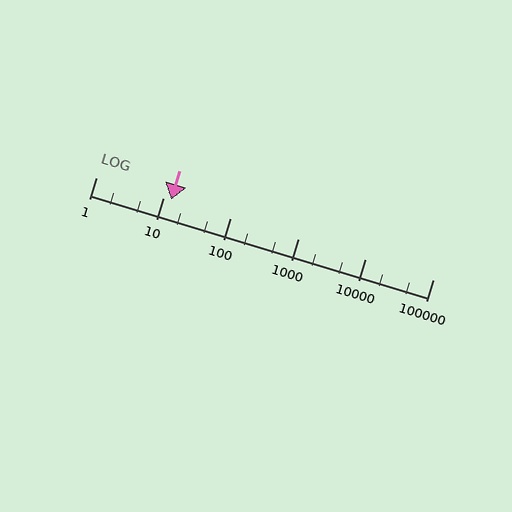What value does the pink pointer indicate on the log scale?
The pointer indicates approximately 13.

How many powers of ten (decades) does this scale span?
The scale spans 5 decades, from 1 to 100000.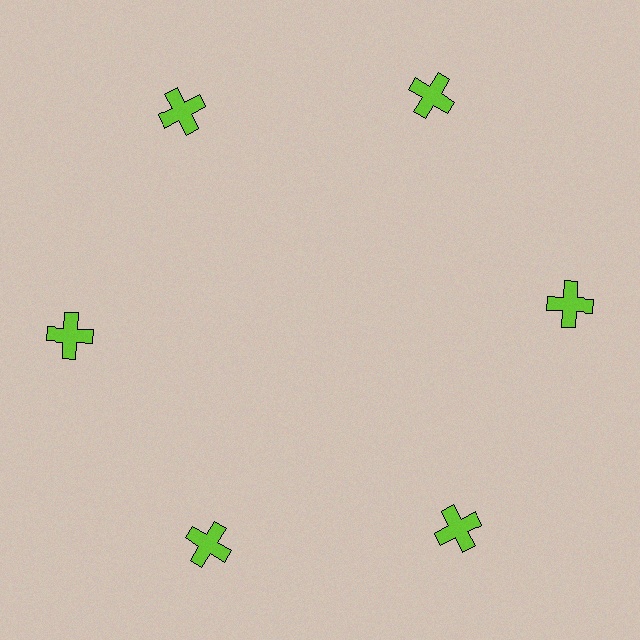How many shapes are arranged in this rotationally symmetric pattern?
There are 6 shapes, arranged in 6 groups of 1.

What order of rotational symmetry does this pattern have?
This pattern has 6-fold rotational symmetry.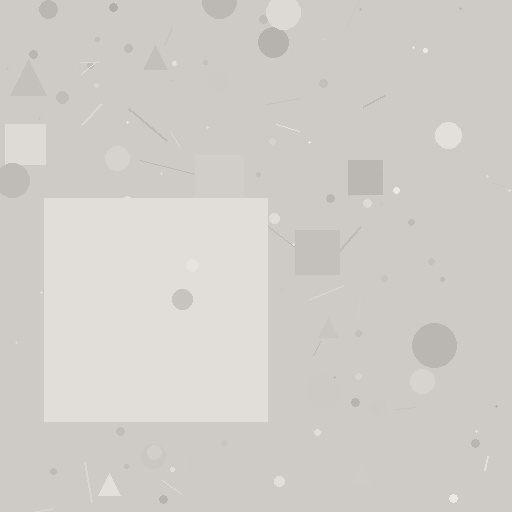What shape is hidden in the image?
A square is hidden in the image.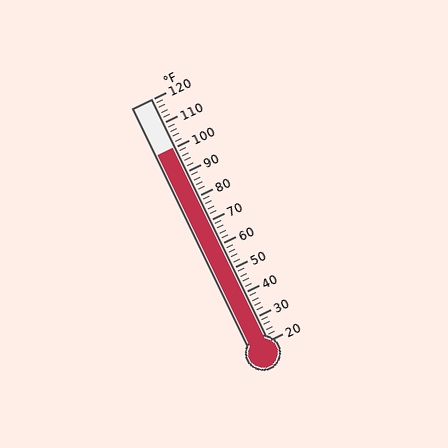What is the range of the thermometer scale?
The thermometer scale ranges from 20°F to 120°F.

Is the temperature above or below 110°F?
The temperature is below 110°F.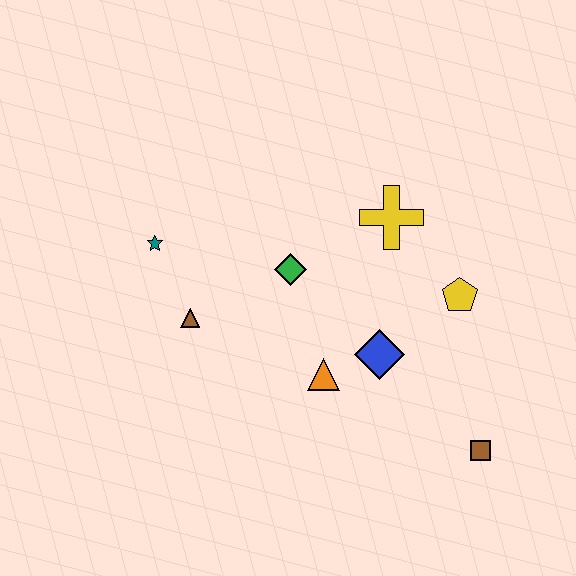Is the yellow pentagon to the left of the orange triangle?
No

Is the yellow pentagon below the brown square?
No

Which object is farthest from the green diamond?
The brown square is farthest from the green diamond.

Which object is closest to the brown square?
The blue diamond is closest to the brown square.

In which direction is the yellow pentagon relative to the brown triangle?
The yellow pentagon is to the right of the brown triangle.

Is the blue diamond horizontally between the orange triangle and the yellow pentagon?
Yes